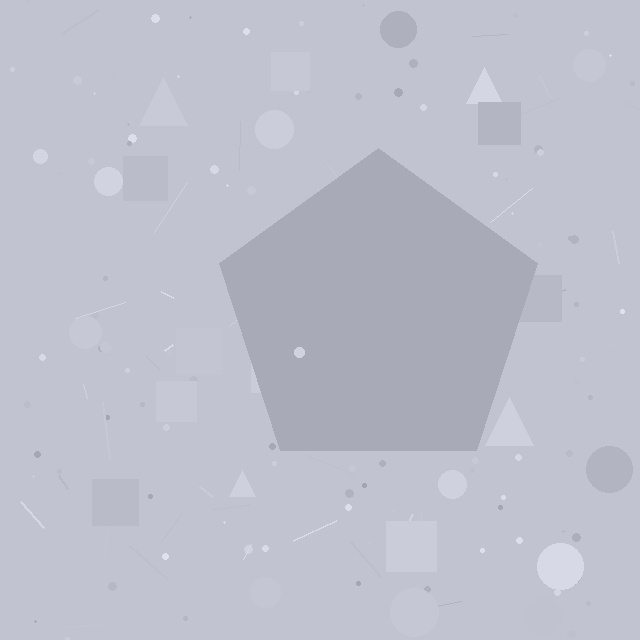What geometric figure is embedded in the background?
A pentagon is embedded in the background.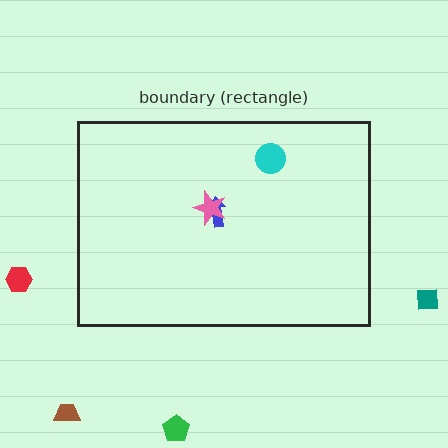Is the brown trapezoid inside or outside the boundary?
Outside.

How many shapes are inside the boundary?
3 inside, 4 outside.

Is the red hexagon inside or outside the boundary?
Outside.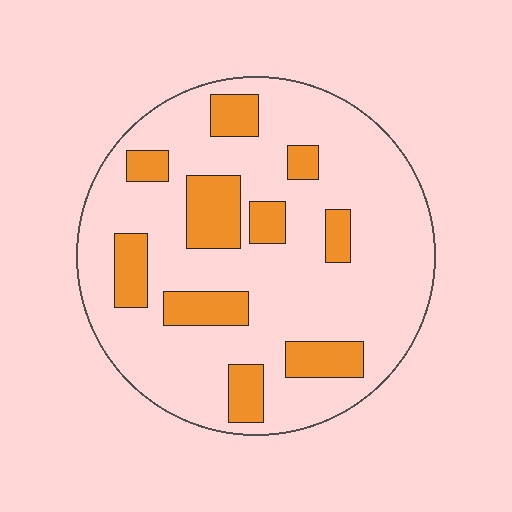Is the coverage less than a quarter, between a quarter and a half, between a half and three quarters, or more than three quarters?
Less than a quarter.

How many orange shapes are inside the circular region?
10.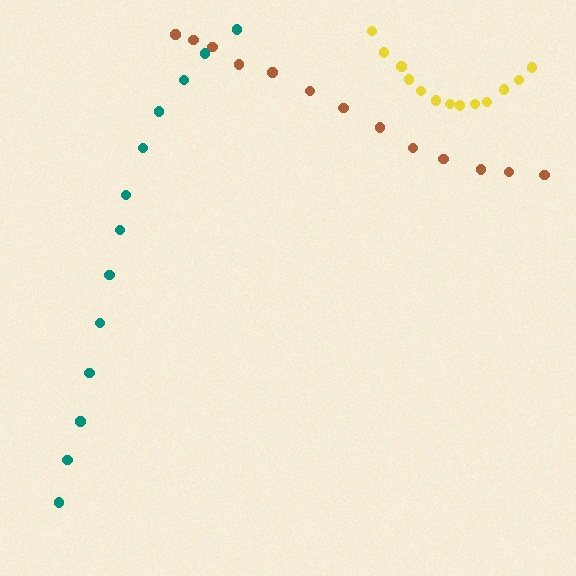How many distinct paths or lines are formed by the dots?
There are 3 distinct paths.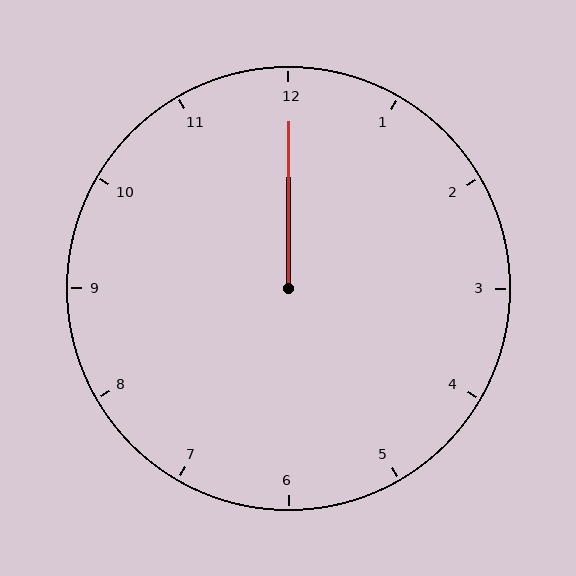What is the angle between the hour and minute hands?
Approximately 0 degrees.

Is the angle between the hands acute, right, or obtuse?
It is acute.